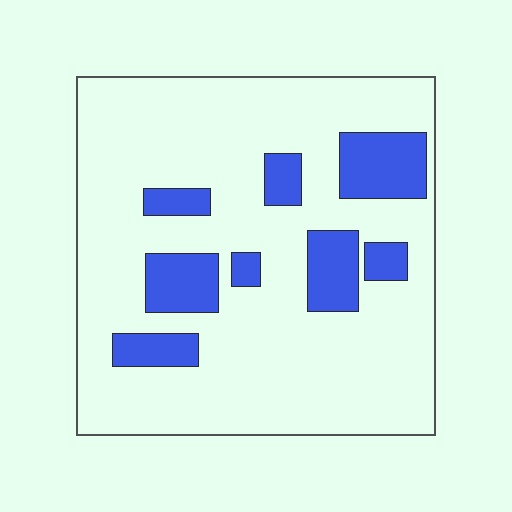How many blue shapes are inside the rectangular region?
8.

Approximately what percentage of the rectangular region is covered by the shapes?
Approximately 20%.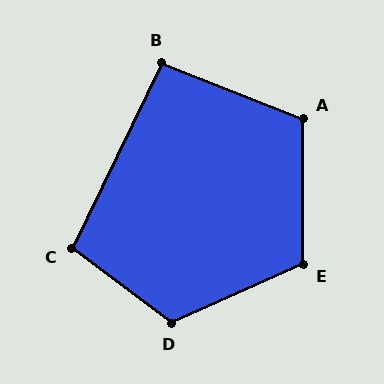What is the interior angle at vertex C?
Approximately 101 degrees (obtuse).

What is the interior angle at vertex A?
Approximately 112 degrees (obtuse).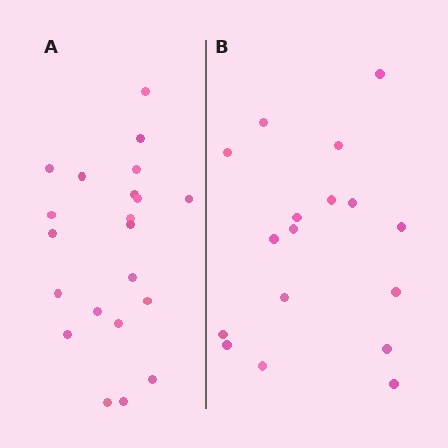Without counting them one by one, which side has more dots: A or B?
Region A (the left region) has more dots.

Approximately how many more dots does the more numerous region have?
Region A has about 4 more dots than region B.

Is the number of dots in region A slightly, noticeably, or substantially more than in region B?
Region A has only slightly more — the two regions are fairly close. The ratio is roughly 1.2 to 1.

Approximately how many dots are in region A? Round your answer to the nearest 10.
About 20 dots. (The exact count is 21, which rounds to 20.)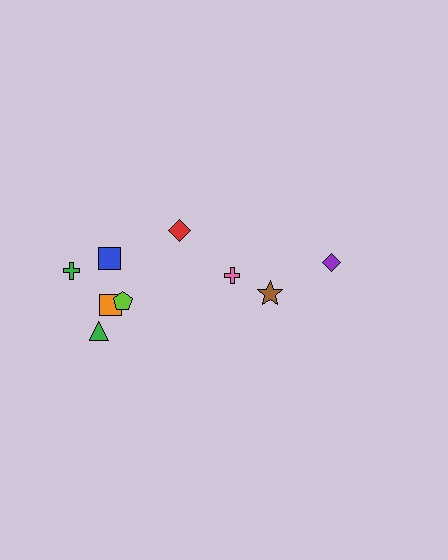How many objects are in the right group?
There are 3 objects.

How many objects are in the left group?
There are 6 objects.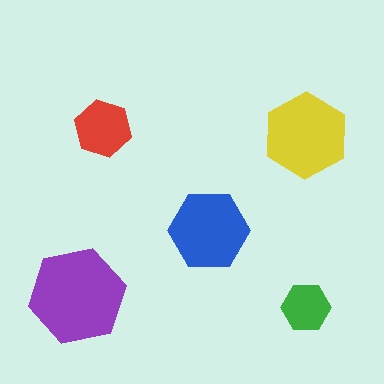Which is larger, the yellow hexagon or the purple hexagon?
The purple one.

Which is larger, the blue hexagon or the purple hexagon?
The purple one.